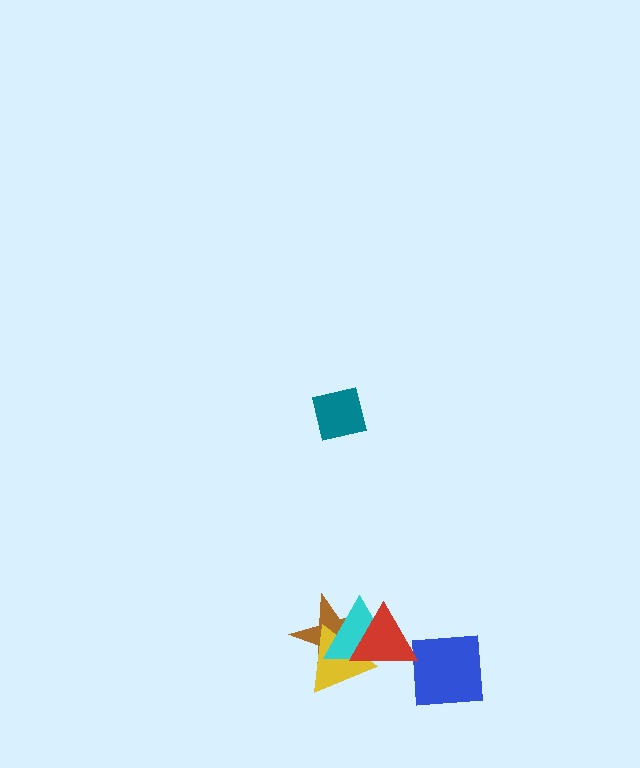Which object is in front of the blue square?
The red triangle is in front of the blue square.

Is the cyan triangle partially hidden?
Yes, it is partially covered by another shape.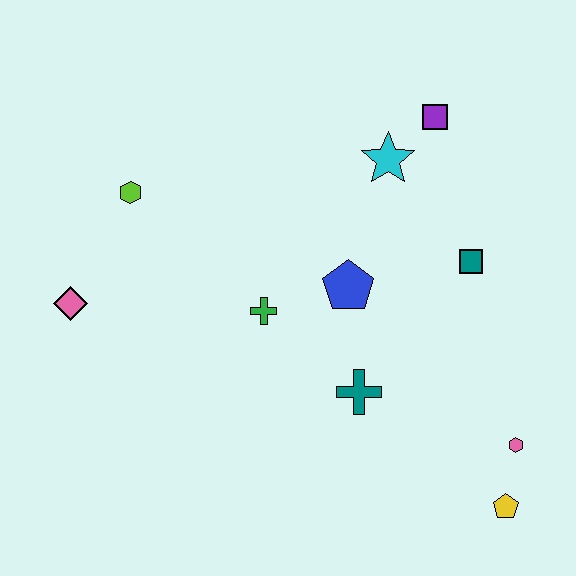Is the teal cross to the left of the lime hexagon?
No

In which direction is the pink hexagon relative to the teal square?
The pink hexagon is below the teal square.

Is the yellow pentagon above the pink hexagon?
No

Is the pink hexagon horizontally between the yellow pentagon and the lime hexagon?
No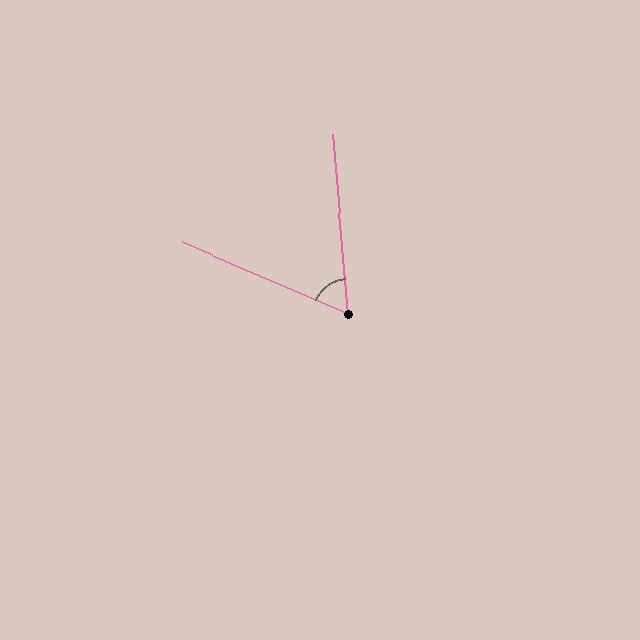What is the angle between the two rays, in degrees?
Approximately 62 degrees.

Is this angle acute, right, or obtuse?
It is acute.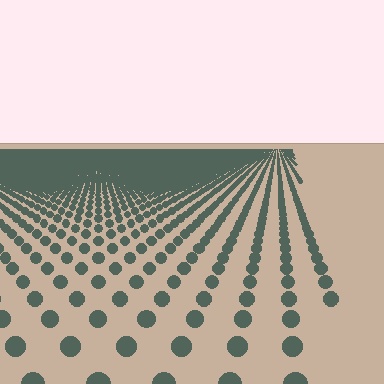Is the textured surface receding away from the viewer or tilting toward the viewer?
The surface is receding away from the viewer. Texture elements get smaller and denser toward the top.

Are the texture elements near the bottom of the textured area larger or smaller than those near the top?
Larger. Near the bottom, elements are closer to the viewer and appear at a bigger on-screen size.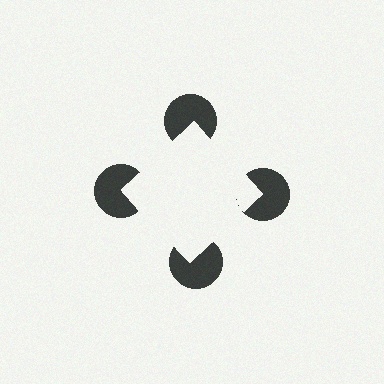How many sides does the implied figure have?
4 sides.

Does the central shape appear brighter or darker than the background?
It typically appears slightly brighter than the background, even though no actual brightness change is drawn.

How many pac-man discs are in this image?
There are 4 — one at each vertex of the illusory square.